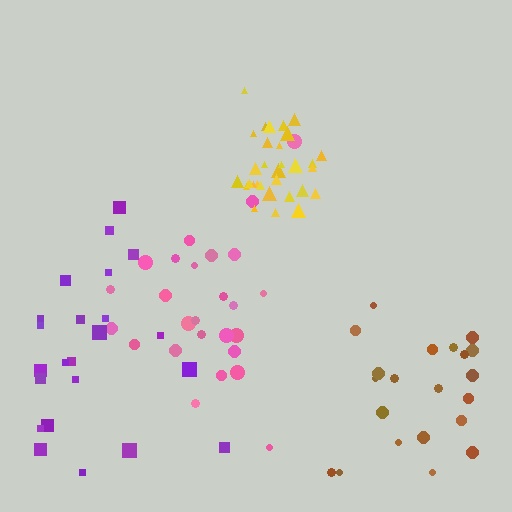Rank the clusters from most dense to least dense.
yellow, pink, brown, purple.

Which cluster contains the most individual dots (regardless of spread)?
Yellow (34).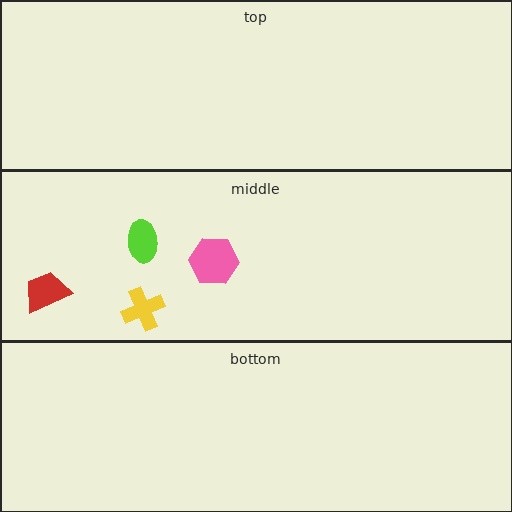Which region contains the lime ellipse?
The middle region.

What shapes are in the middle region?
The lime ellipse, the yellow cross, the red trapezoid, the pink hexagon.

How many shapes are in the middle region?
4.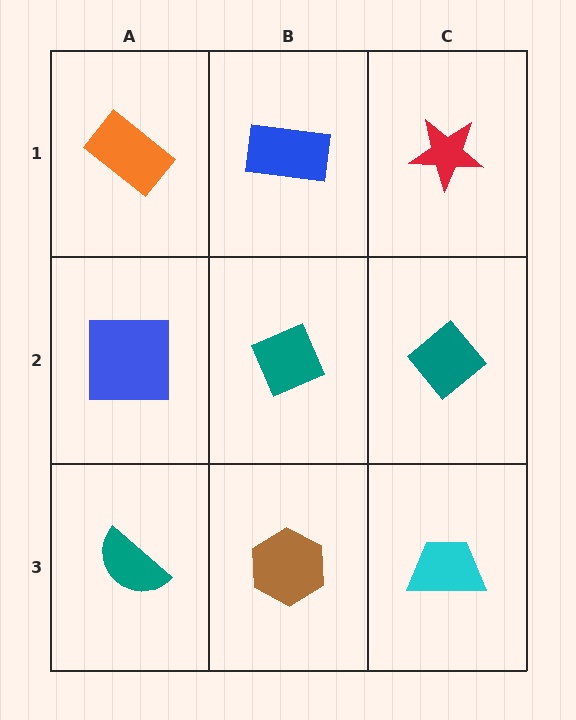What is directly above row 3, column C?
A teal diamond.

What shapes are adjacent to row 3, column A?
A blue square (row 2, column A), a brown hexagon (row 3, column B).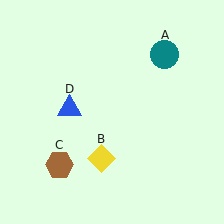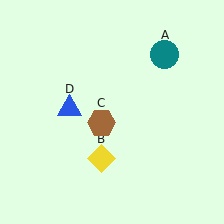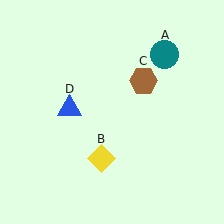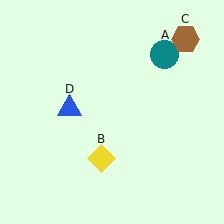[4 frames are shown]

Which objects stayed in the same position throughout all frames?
Teal circle (object A) and yellow diamond (object B) and blue triangle (object D) remained stationary.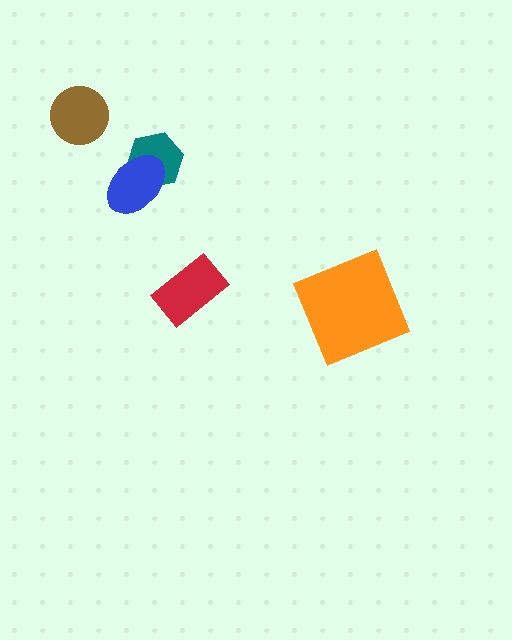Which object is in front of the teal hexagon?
The blue ellipse is in front of the teal hexagon.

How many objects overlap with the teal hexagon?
1 object overlaps with the teal hexagon.